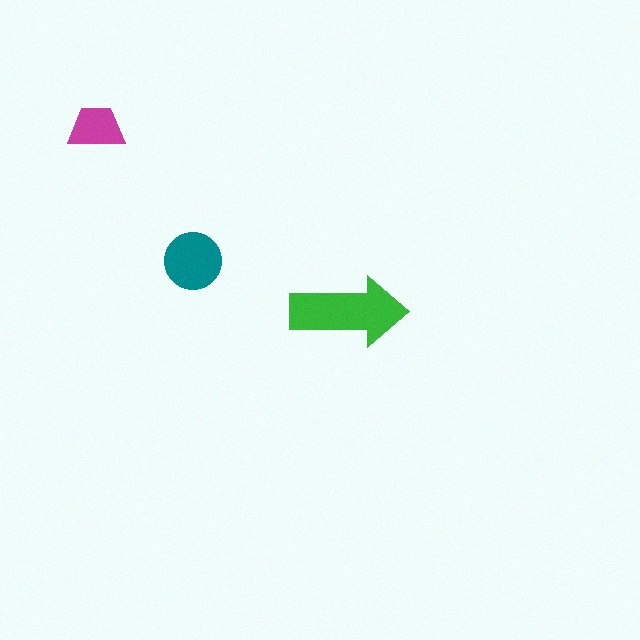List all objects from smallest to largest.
The magenta trapezoid, the teal circle, the green arrow.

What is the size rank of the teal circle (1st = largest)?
2nd.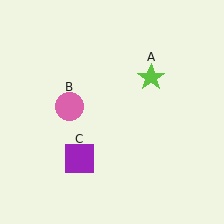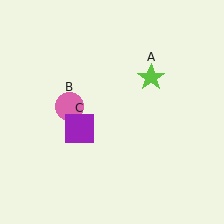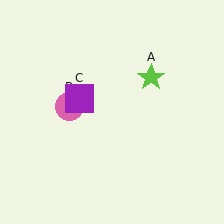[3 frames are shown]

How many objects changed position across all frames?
1 object changed position: purple square (object C).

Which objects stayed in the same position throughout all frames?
Lime star (object A) and pink circle (object B) remained stationary.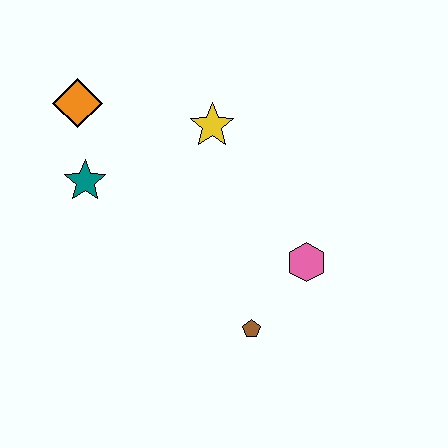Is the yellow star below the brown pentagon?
No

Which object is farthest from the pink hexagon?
The orange diamond is farthest from the pink hexagon.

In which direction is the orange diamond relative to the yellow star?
The orange diamond is to the left of the yellow star.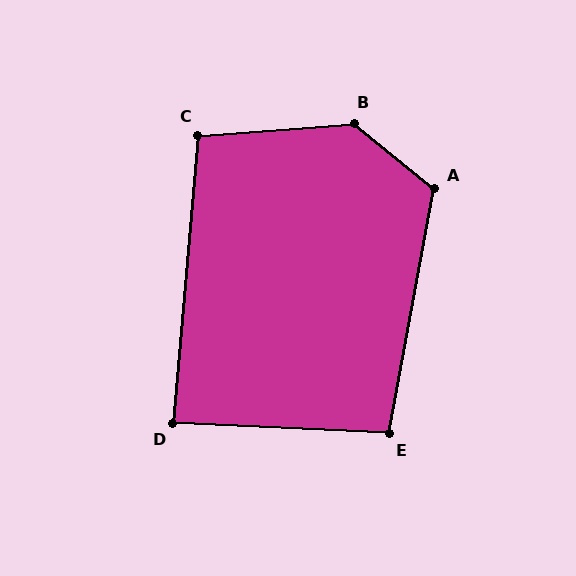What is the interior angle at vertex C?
Approximately 99 degrees (obtuse).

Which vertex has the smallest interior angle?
D, at approximately 88 degrees.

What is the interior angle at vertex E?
Approximately 98 degrees (obtuse).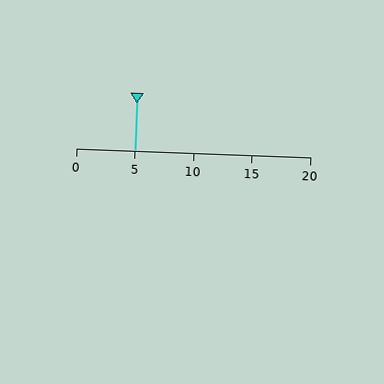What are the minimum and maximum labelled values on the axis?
The axis runs from 0 to 20.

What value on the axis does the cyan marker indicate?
The marker indicates approximately 5.